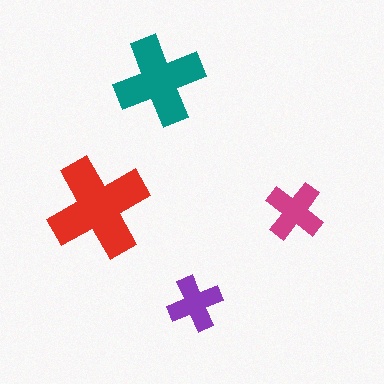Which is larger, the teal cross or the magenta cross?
The teal one.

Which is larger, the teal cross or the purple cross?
The teal one.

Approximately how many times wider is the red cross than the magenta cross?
About 1.5 times wider.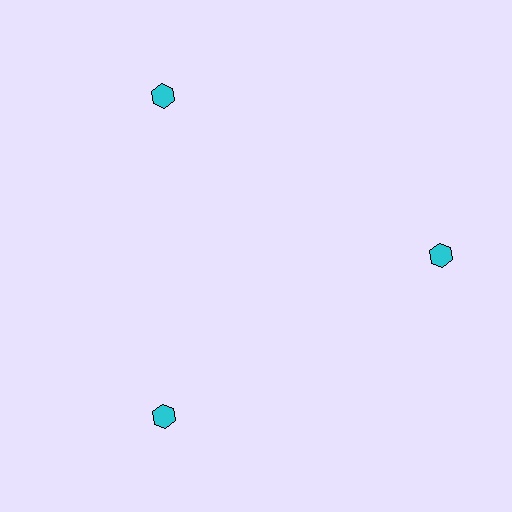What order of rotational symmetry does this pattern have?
This pattern has 3-fold rotational symmetry.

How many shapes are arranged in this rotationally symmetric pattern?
There are 3 shapes, arranged in 3 groups of 1.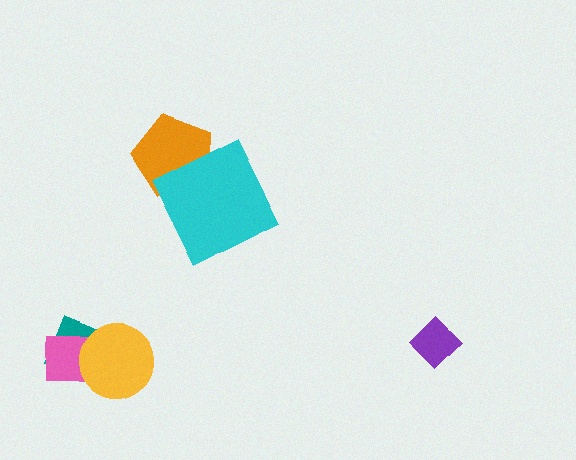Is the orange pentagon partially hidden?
Yes, it is partially covered by another shape.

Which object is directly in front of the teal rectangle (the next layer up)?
The pink square is directly in front of the teal rectangle.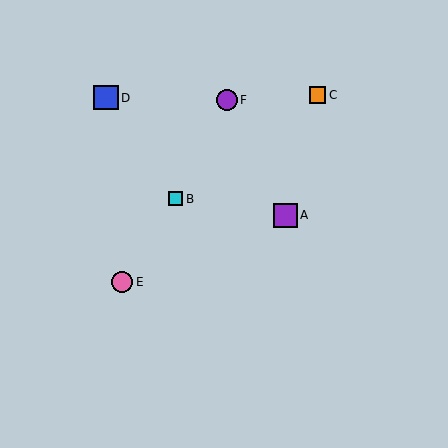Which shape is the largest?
The blue square (labeled D) is the largest.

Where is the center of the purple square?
The center of the purple square is at (286, 215).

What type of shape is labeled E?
Shape E is a pink circle.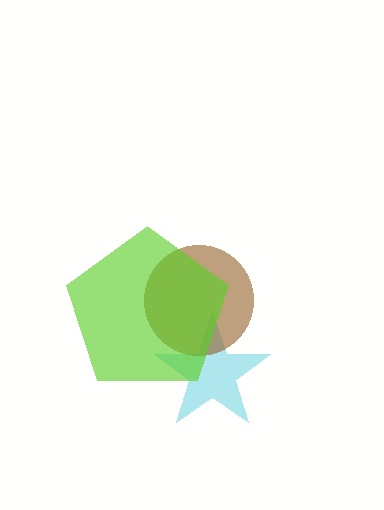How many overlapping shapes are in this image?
There are 3 overlapping shapes in the image.